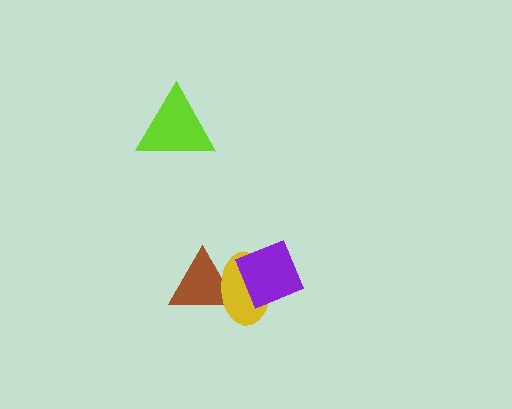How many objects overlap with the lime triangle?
0 objects overlap with the lime triangle.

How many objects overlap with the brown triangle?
1 object overlaps with the brown triangle.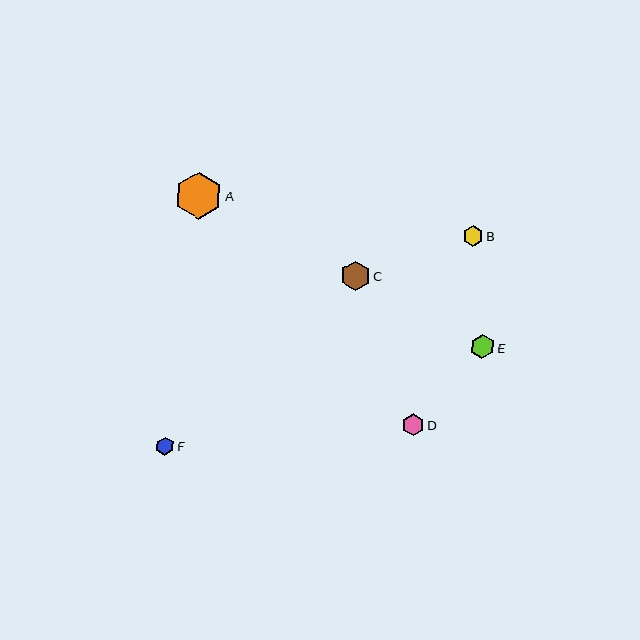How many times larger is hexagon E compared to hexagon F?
Hexagon E is approximately 1.3 times the size of hexagon F.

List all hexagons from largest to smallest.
From largest to smallest: A, C, E, D, B, F.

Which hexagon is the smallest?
Hexagon F is the smallest with a size of approximately 18 pixels.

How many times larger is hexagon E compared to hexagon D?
Hexagon E is approximately 1.1 times the size of hexagon D.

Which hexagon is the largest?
Hexagon A is the largest with a size of approximately 48 pixels.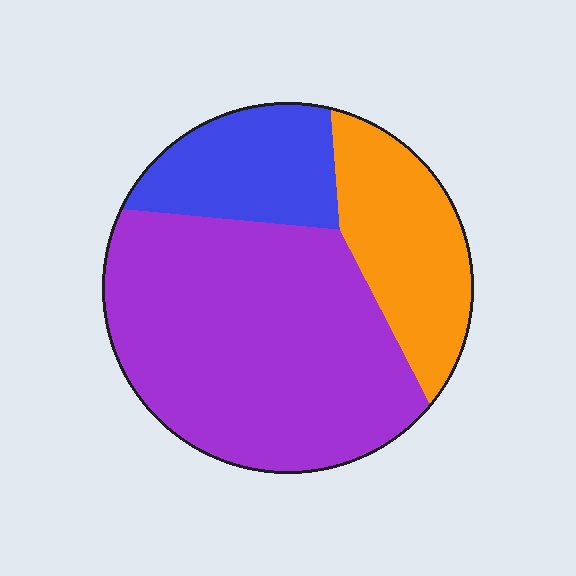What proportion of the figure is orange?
Orange covers around 25% of the figure.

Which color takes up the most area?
Purple, at roughly 60%.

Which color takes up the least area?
Blue, at roughly 20%.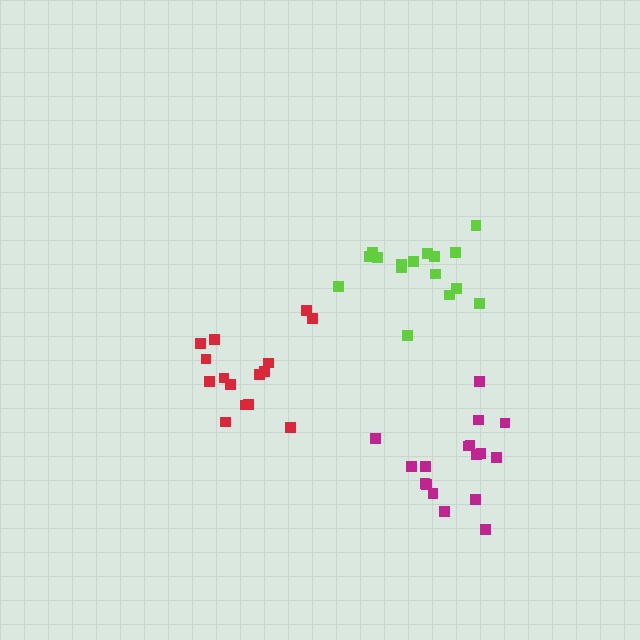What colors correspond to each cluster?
The clusters are colored: red, lime, magenta.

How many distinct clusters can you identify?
There are 3 distinct clusters.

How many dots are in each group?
Group 1: 15 dots, Group 2: 16 dots, Group 3: 17 dots (48 total).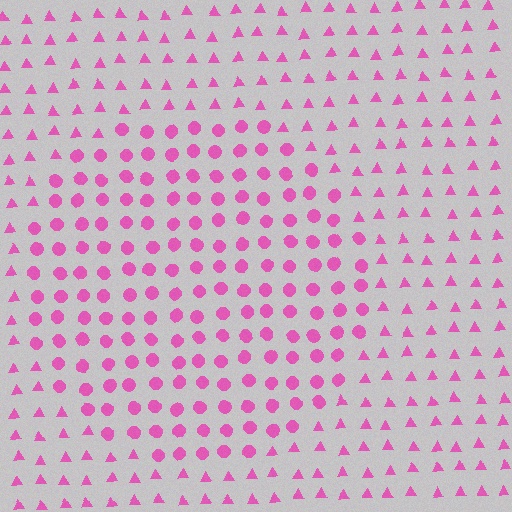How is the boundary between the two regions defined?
The boundary is defined by a change in element shape: circles inside vs. triangles outside. All elements share the same color and spacing.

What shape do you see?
I see a circle.